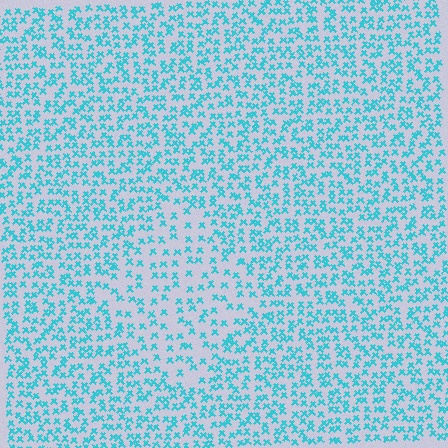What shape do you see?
I see a diamond.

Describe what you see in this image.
The image contains small cyan elements arranged at two different densities. A diamond-shaped region is visible where the elements are less densely packed than the surrounding area.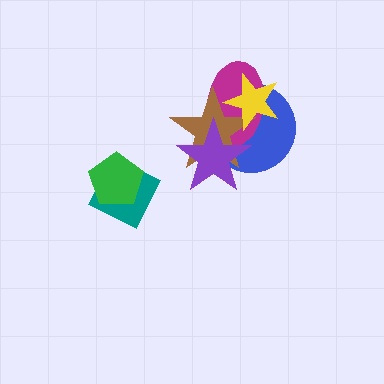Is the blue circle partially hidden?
Yes, it is partially covered by another shape.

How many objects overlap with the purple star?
3 objects overlap with the purple star.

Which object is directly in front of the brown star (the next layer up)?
The purple star is directly in front of the brown star.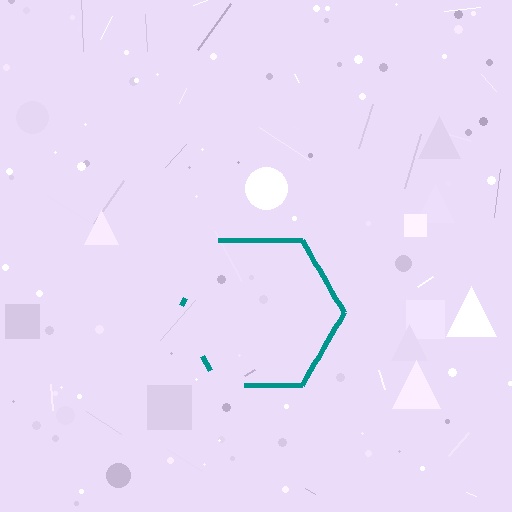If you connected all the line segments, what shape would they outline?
They would outline a hexagon.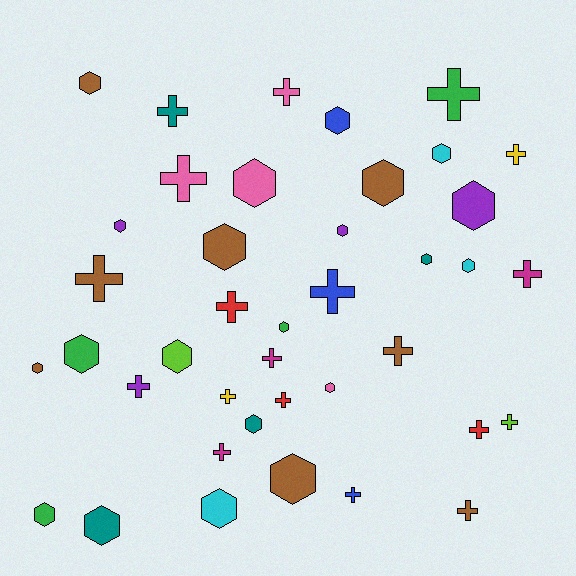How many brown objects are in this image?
There are 8 brown objects.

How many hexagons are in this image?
There are 21 hexagons.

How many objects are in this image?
There are 40 objects.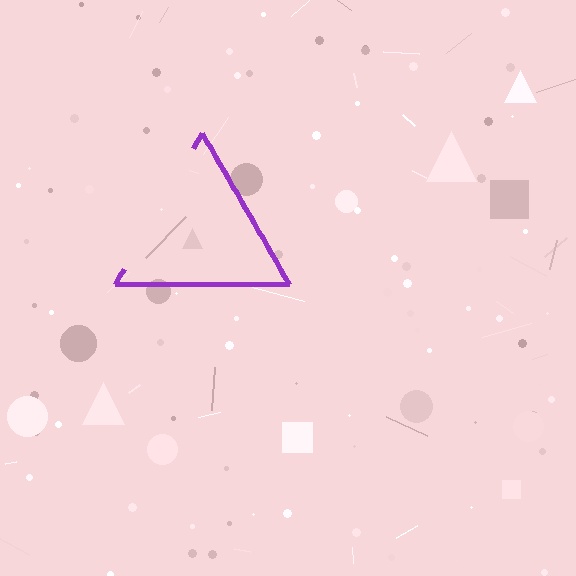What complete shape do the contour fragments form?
The contour fragments form a triangle.